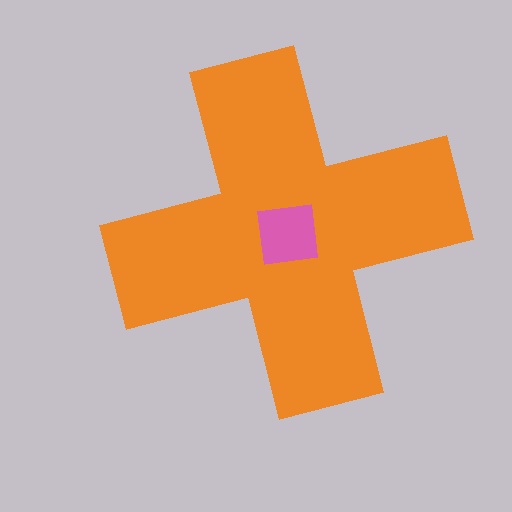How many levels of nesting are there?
2.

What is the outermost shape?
The orange cross.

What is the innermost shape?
The pink square.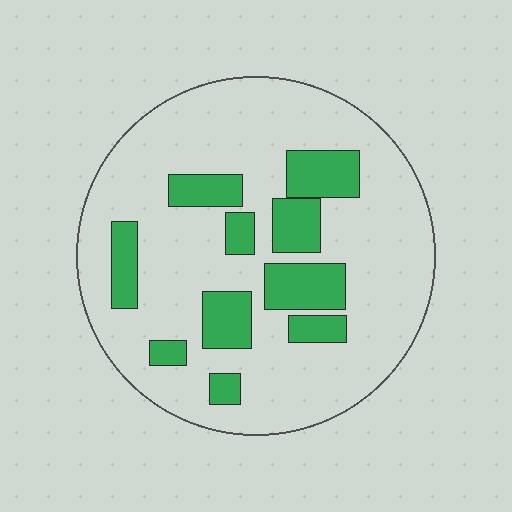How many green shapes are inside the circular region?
10.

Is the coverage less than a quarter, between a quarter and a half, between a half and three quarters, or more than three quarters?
Less than a quarter.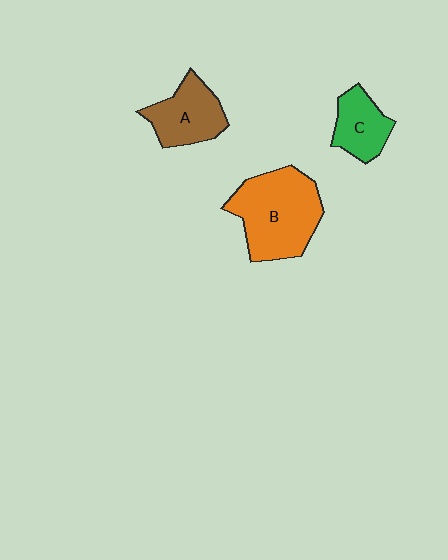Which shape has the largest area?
Shape B (orange).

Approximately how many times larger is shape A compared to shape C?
Approximately 1.2 times.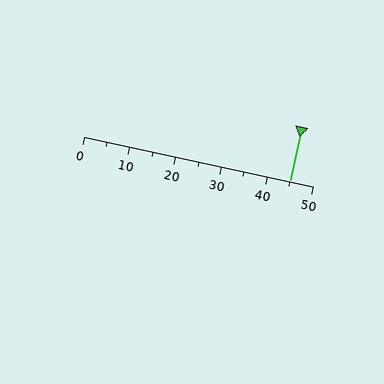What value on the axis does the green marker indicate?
The marker indicates approximately 45.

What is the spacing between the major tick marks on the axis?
The major ticks are spaced 10 apart.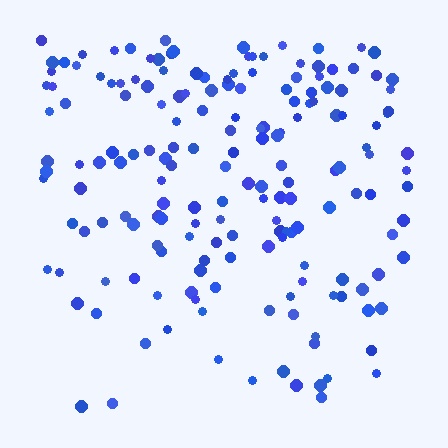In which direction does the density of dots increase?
From bottom to top, with the top side densest.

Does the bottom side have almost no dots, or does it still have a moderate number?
Still a moderate number, just noticeably fewer than the top.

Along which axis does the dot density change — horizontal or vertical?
Vertical.